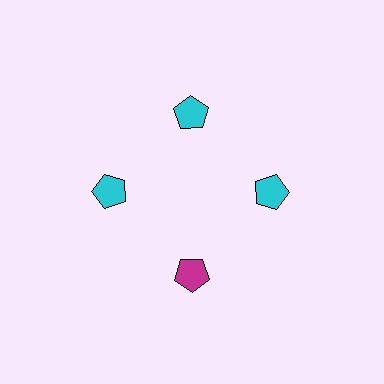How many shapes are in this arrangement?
There are 4 shapes arranged in a ring pattern.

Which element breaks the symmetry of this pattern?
The magenta pentagon at roughly the 6 o'clock position breaks the symmetry. All other shapes are cyan pentagons.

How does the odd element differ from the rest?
It has a different color: magenta instead of cyan.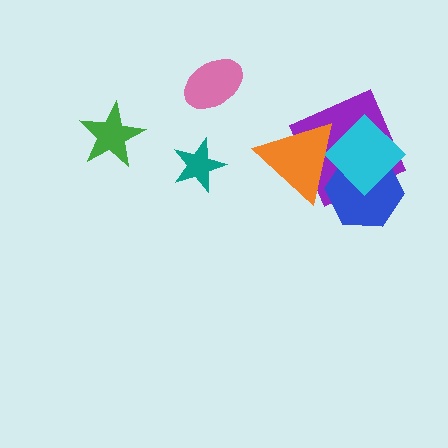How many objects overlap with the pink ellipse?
0 objects overlap with the pink ellipse.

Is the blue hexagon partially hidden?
Yes, it is partially covered by another shape.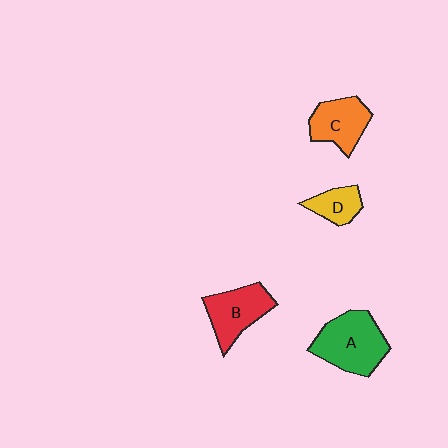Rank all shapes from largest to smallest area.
From largest to smallest: A (green), B (red), C (orange), D (yellow).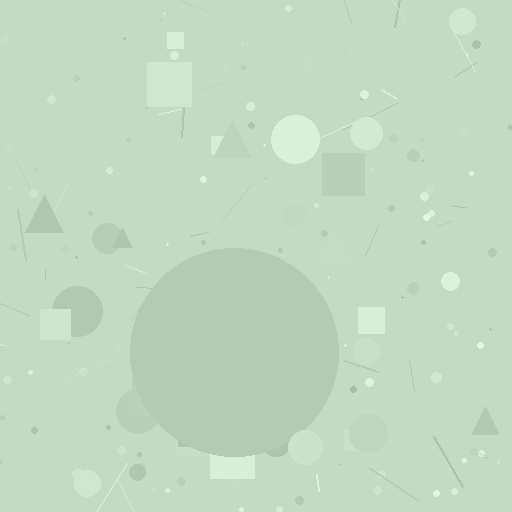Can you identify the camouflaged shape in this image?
The camouflaged shape is a circle.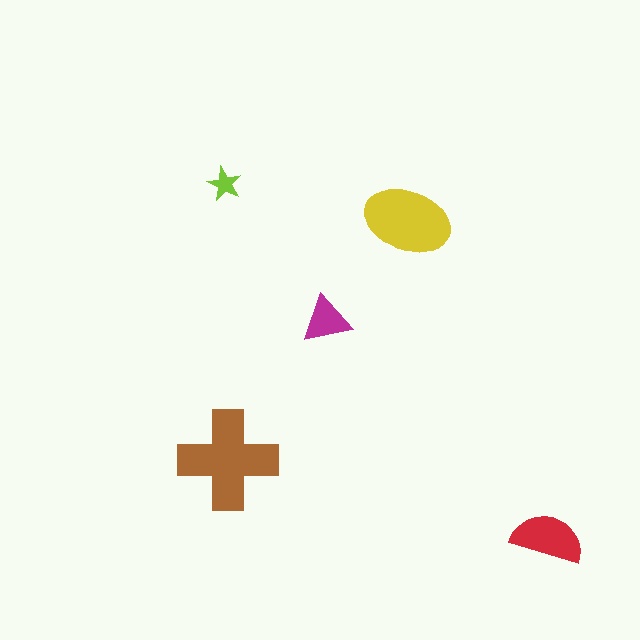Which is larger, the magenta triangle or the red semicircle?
The red semicircle.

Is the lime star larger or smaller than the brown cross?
Smaller.